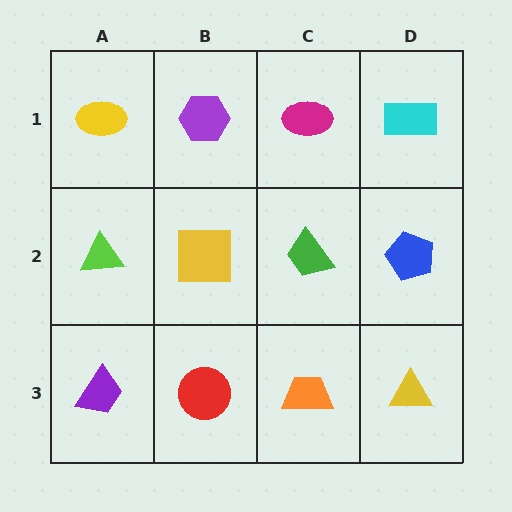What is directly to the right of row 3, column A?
A red circle.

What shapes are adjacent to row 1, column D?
A blue pentagon (row 2, column D), a magenta ellipse (row 1, column C).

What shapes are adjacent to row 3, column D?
A blue pentagon (row 2, column D), an orange trapezoid (row 3, column C).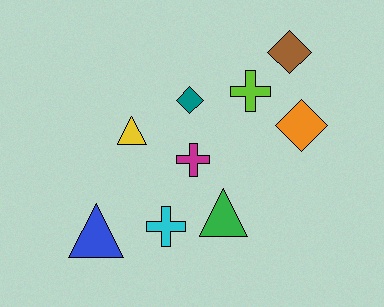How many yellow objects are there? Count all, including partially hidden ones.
There is 1 yellow object.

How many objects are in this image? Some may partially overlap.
There are 9 objects.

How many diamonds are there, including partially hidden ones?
There are 3 diamonds.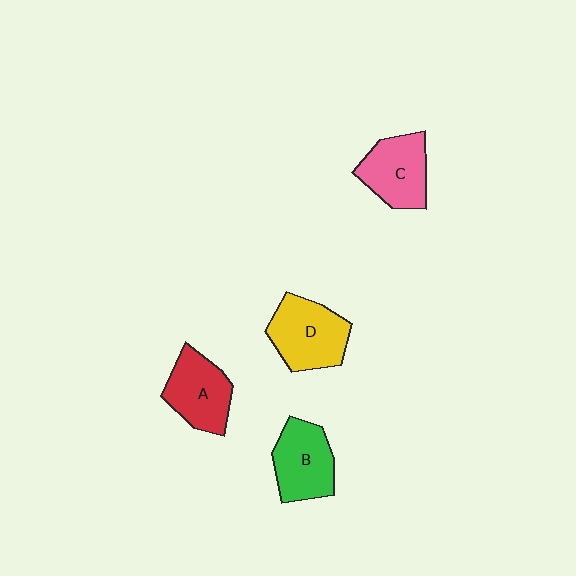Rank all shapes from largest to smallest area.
From largest to smallest: D (yellow), B (green), C (pink), A (red).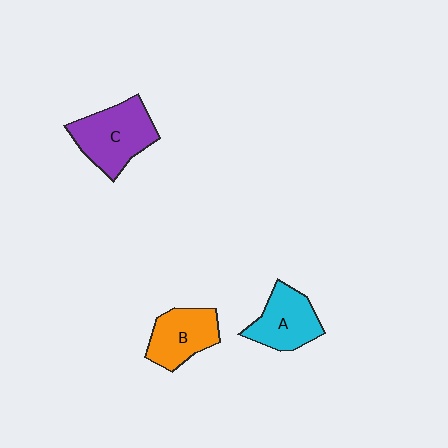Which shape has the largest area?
Shape C (purple).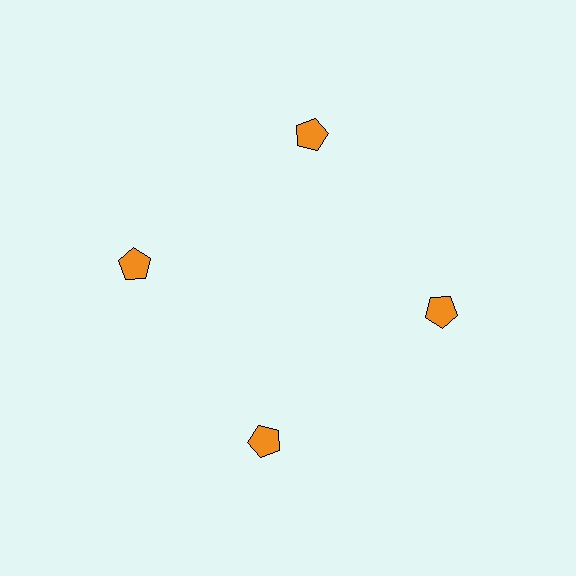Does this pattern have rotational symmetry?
Yes, this pattern has 4-fold rotational symmetry. It looks the same after rotating 90 degrees around the center.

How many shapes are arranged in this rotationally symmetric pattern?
There are 4 shapes, arranged in 4 groups of 1.